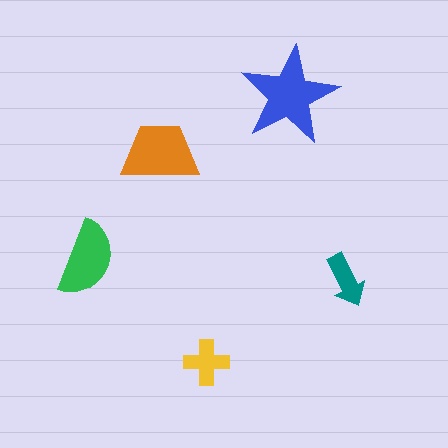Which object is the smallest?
The teal arrow.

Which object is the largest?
The blue star.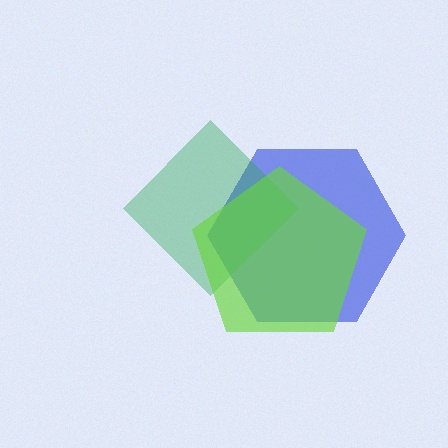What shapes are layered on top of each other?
The layered shapes are: a blue hexagon, a green diamond, a lime pentagon.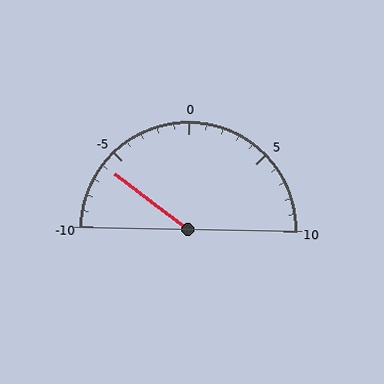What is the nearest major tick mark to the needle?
The nearest major tick mark is -5.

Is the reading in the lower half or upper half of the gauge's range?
The reading is in the lower half of the range (-10 to 10).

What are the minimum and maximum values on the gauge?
The gauge ranges from -10 to 10.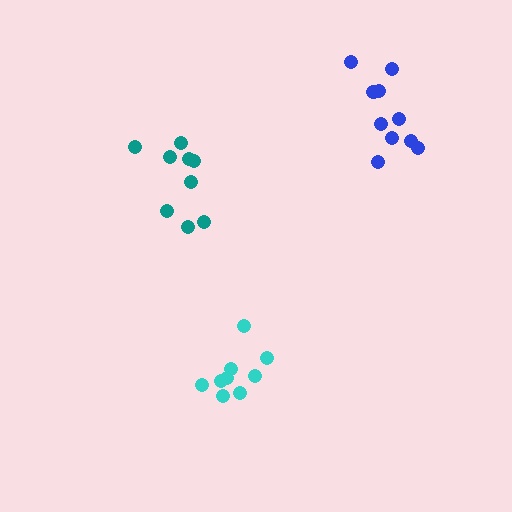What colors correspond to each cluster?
The clusters are colored: blue, cyan, teal.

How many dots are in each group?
Group 1: 10 dots, Group 2: 9 dots, Group 3: 9 dots (28 total).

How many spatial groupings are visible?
There are 3 spatial groupings.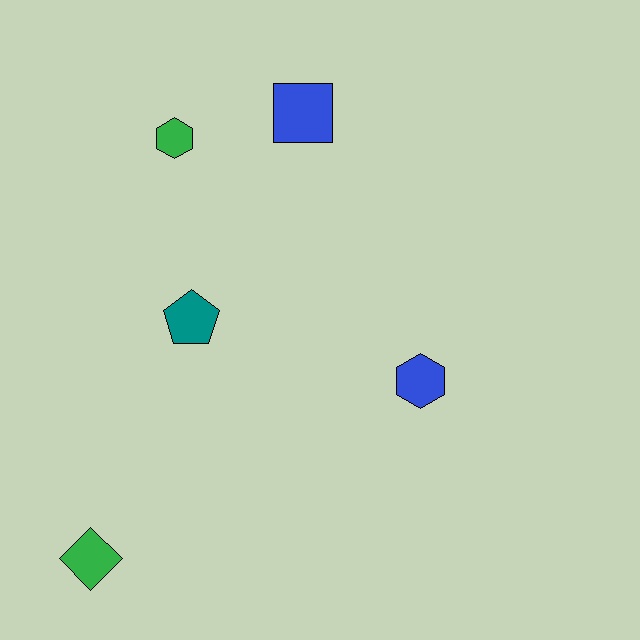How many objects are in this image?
There are 5 objects.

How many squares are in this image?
There is 1 square.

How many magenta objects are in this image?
There are no magenta objects.